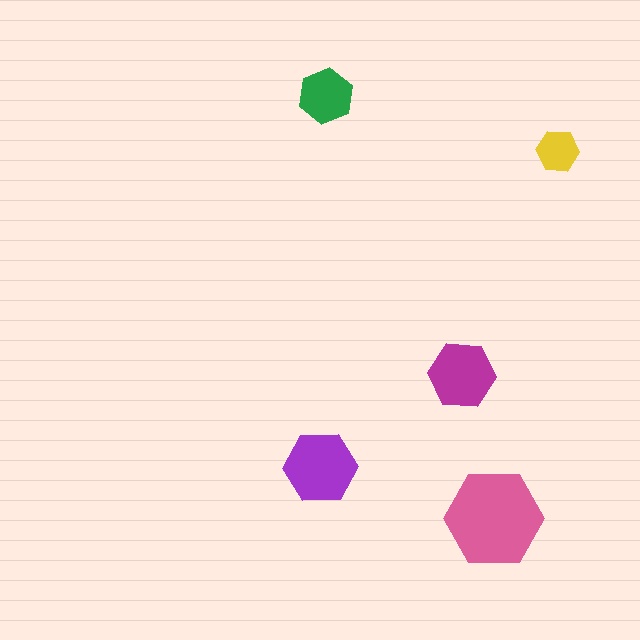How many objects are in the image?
There are 5 objects in the image.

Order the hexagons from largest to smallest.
the pink one, the purple one, the magenta one, the green one, the yellow one.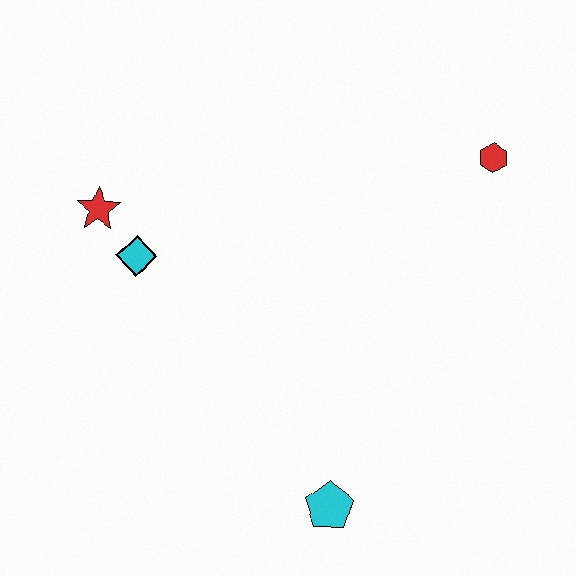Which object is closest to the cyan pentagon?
The cyan diamond is closest to the cyan pentagon.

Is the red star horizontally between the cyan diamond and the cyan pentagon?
No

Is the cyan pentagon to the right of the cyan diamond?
Yes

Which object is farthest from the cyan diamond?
The red hexagon is farthest from the cyan diamond.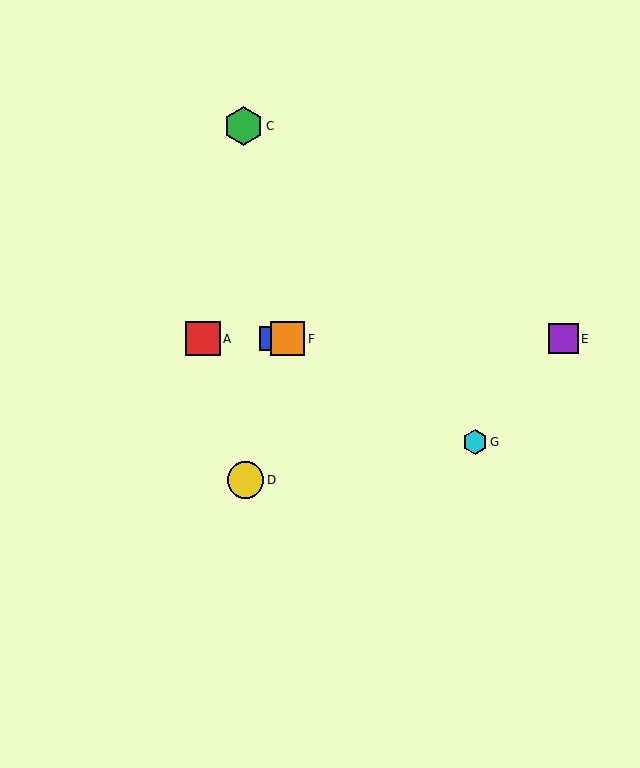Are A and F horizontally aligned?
Yes, both are at y≈339.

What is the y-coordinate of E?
Object E is at y≈339.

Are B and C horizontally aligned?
No, B is at y≈339 and C is at y≈126.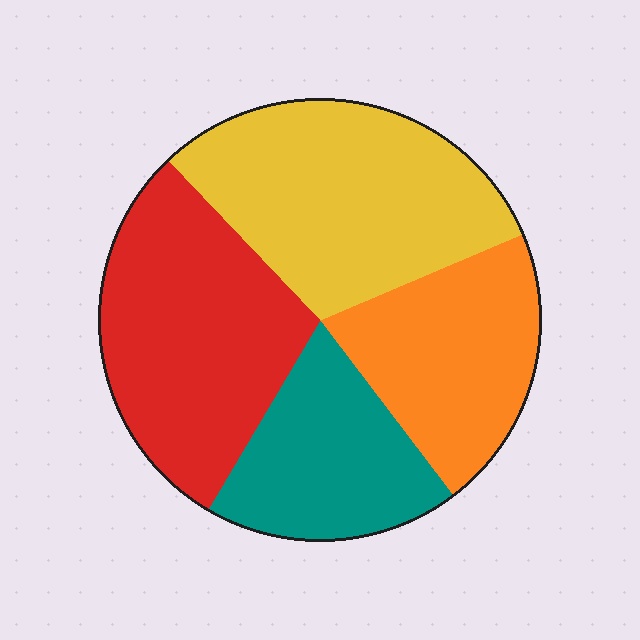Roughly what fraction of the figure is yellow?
Yellow takes up between a sixth and a third of the figure.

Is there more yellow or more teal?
Yellow.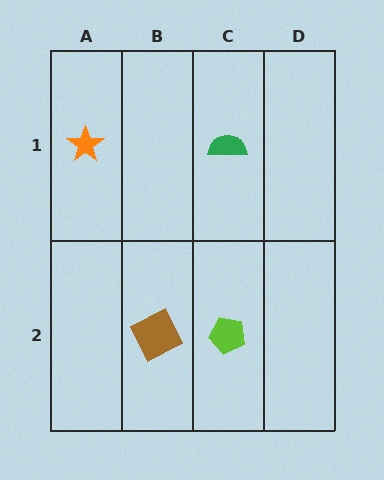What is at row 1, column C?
A green semicircle.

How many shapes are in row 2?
2 shapes.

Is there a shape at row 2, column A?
No, that cell is empty.